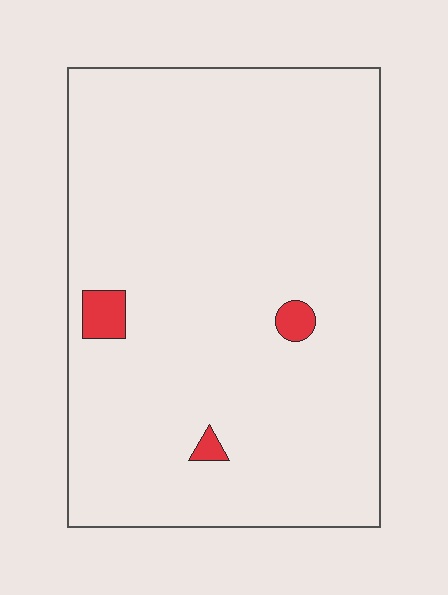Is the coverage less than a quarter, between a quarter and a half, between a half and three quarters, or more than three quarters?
Less than a quarter.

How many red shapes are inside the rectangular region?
3.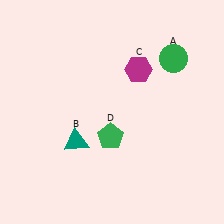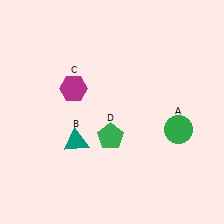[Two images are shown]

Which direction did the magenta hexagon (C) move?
The magenta hexagon (C) moved left.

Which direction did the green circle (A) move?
The green circle (A) moved down.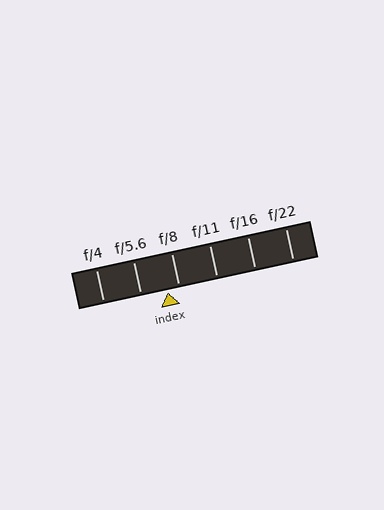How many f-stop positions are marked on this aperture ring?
There are 6 f-stop positions marked.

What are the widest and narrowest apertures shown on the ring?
The widest aperture shown is f/4 and the narrowest is f/22.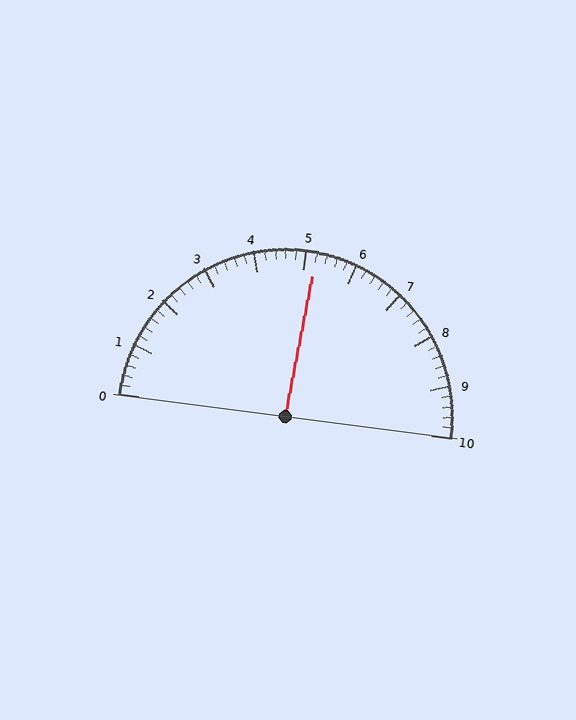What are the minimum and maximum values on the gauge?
The gauge ranges from 0 to 10.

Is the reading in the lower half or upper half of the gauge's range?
The reading is in the upper half of the range (0 to 10).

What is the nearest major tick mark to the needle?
The nearest major tick mark is 5.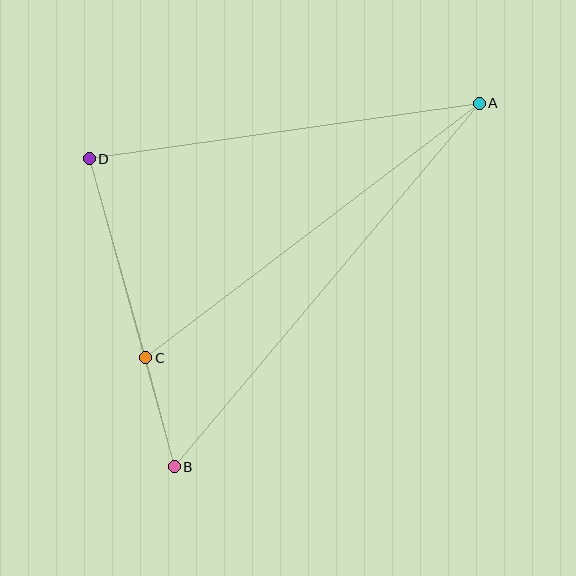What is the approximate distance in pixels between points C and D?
The distance between C and D is approximately 207 pixels.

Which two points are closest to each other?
Points B and C are closest to each other.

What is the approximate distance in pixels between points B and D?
The distance between B and D is approximately 320 pixels.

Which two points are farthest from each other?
Points A and B are farthest from each other.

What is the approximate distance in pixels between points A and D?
The distance between A and D is approximately 394 pixels.